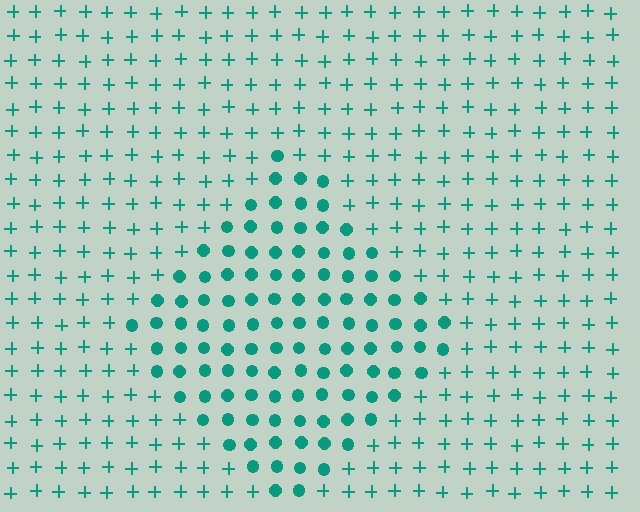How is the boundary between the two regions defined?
The boundary is defined by a change in element shape: circles inside vs. plus signs outside. All elements share the same color and spacing.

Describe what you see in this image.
The image is filled with small teal elements arranged in a uniform grid. A diamond-shaped region contains circles, while the surrounding area contains plus signs. The boundary is defined purely by the change in element shape.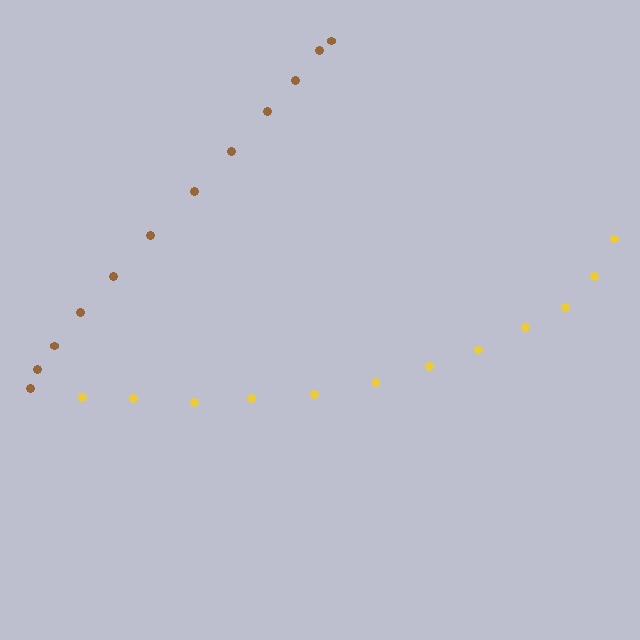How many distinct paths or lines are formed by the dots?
There are 2 distinct paths.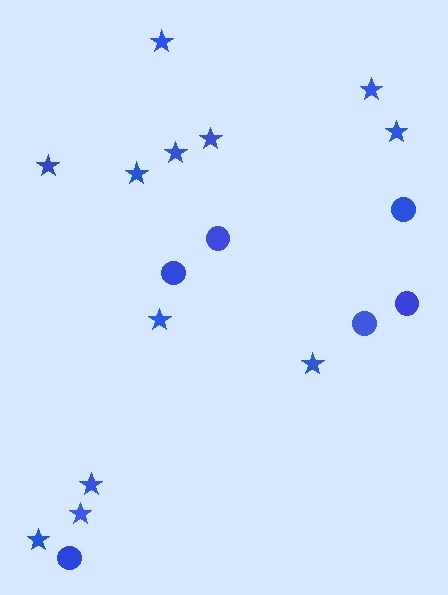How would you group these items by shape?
There are 2 groups: one group of stars (12) and one group of circles (6).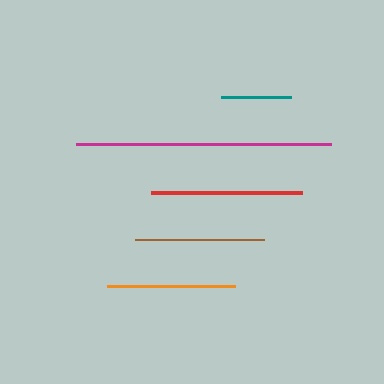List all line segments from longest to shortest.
From longest to shortest: magenta, red, brown, orange, teal.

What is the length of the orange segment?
The orange segment is approximately 128 pixels long.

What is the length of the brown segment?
The brown segment is approximately 129 pixels long.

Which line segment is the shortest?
The teal line is the shortest at approximately 69 pixels.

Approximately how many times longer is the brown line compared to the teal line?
The brown line is approximately 1.9 times the length of the teal line.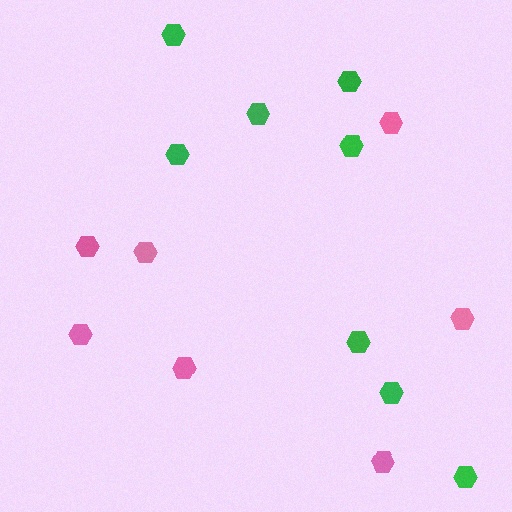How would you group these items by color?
There are 2 groups: one group of green hexagons (8) and one group of pink hexagons (7).